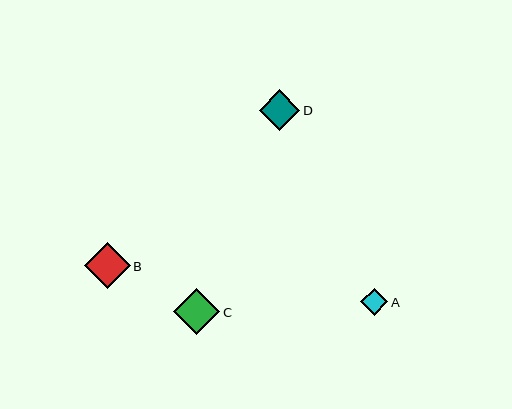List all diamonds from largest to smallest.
From largest to smallest: C, B, D, A.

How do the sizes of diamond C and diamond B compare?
Diamond C and diamond B are approximately the same size.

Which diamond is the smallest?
Diamond A is the smallest with a size of approximately 27 pixels.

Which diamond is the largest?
Diamond C is the largest with a size of approximately 47 pixels.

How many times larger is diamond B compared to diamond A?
Diamond B is approximately 1.7 times the size of diamond A.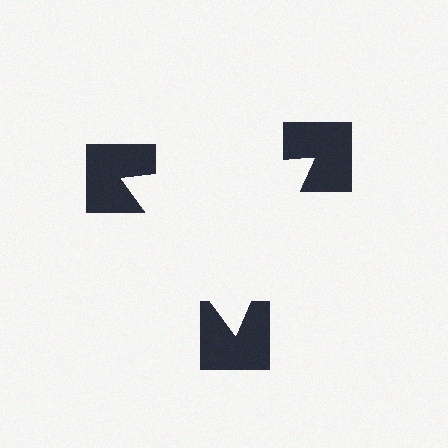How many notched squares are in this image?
There are 3 — one at each vertex of the illusory triangle.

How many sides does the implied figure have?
3 sides.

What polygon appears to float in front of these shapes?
An illusory triangle — its edges are inferred from the aligned wedge cuts in the notched squares, not physically drawn.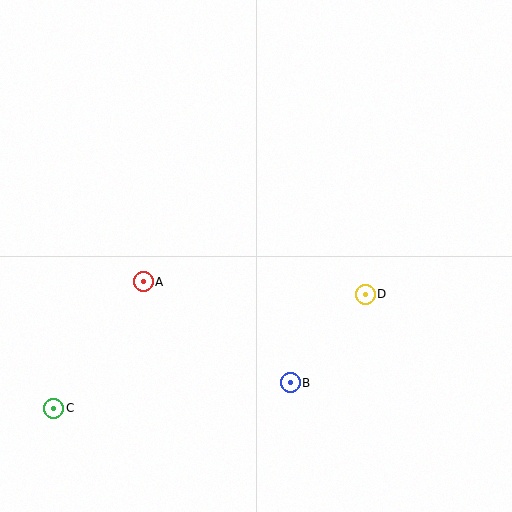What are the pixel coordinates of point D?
Point D is at (365, 294).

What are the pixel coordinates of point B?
Point B is at (290, 383).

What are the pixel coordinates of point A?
Point A is at (143, 282).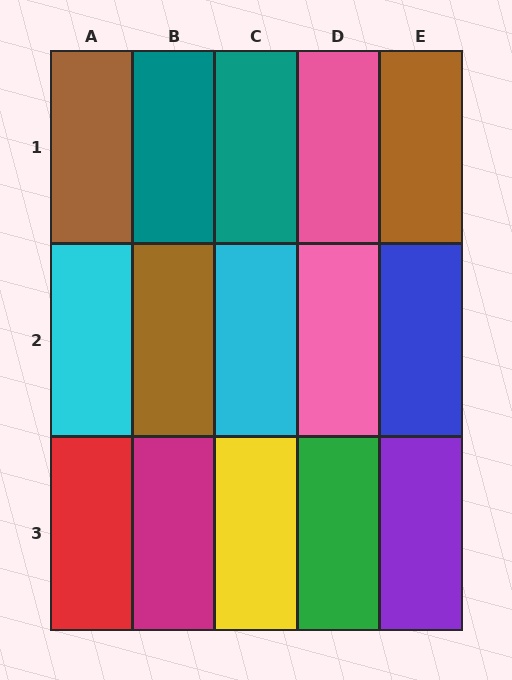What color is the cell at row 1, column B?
Teal.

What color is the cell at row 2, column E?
Blue.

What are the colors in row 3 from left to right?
Red, magenta, yellow, green, purple.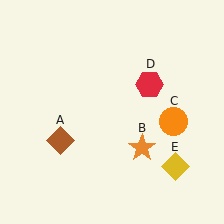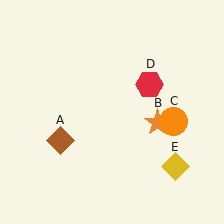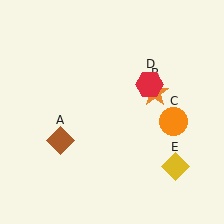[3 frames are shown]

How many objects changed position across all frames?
1 object changed position: orange star (object B).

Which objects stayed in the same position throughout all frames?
Brown diamond (object A) and orange circle (object C) and red hexagon (object D) and yellow diamond (object E) remained stationary.